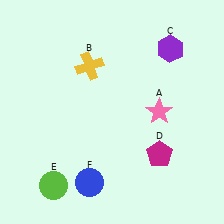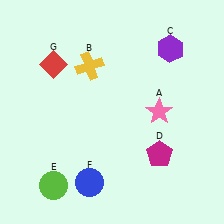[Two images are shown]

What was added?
A red diamond (G) was added in Image 2.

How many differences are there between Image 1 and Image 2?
There is 1 difference between the two images.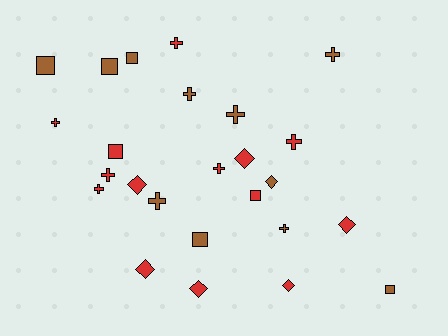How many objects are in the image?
There are 25 objects.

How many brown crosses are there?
There are 5 brown crosses.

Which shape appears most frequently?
Cross, with 11 objects.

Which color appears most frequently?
Red, with 14 objects.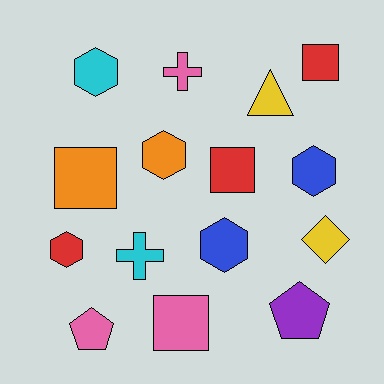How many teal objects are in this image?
There are no teal objects.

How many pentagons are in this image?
There are 2 pentagons.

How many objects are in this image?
There are 15 objects.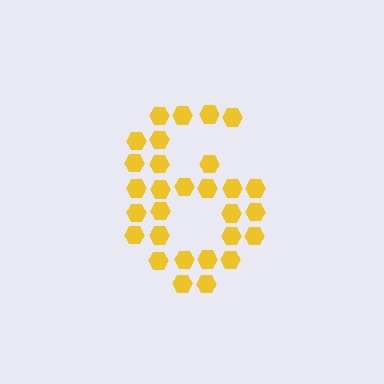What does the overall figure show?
The overall figure shows the digit 6.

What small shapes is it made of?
It is made of small hexagons.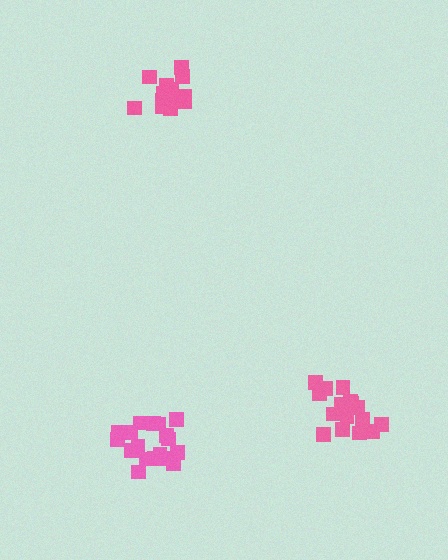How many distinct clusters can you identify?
There are 3 distinct clusters.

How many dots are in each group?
Group 1: 18 dots, Group 2: 17 dots, Group 3: 16 dots (51 total).